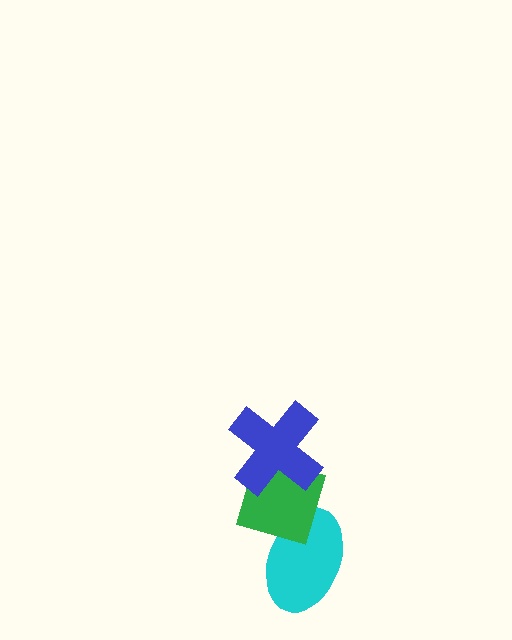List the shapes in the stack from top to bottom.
From top to bottom: the blue cross, the green diamond, the cyan ellipse.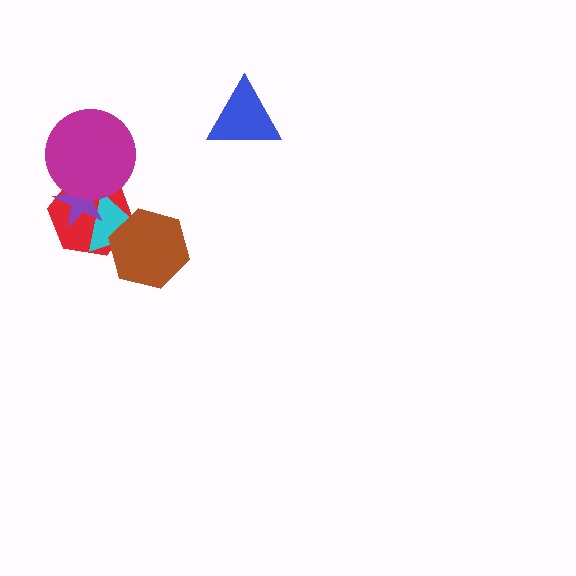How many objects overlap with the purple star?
3 objects overlap with the purple star.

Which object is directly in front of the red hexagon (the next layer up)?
The cyan triangle is directly in front of the red hexagon.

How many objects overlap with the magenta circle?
2 objects overlap with the magenta circle.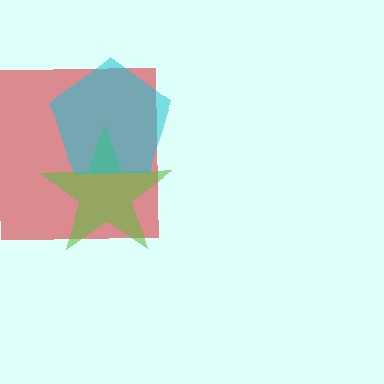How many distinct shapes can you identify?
There are 3 distinct shapes: a red square, a lime star, a cyan pentagon.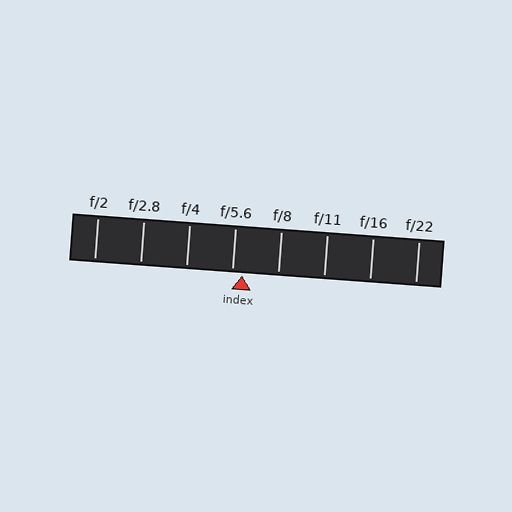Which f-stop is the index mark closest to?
The index mark is closest to f/5.6.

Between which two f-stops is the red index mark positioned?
The index mark is between f/5.6 and f/8.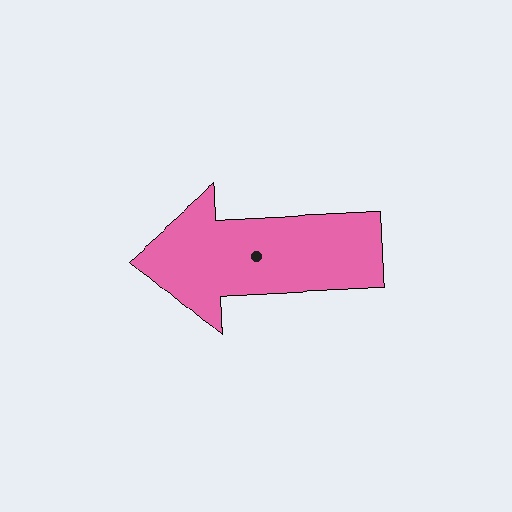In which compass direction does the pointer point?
West.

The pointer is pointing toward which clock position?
Roughly 9 o'clock.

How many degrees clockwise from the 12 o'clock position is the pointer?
Approximately 270 degrees.